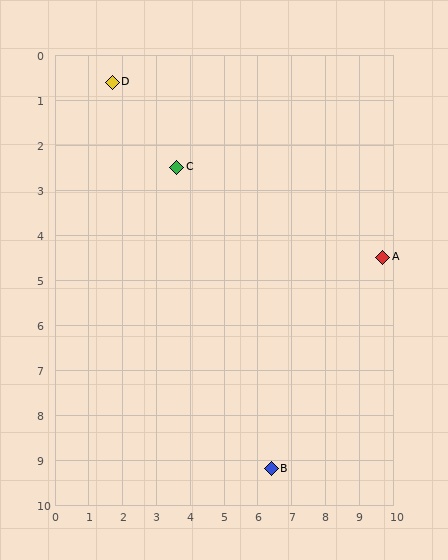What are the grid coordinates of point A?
Point A is at approximately (9.7, 4.5).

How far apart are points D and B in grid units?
Points D and B are about 9.8 grid units apart.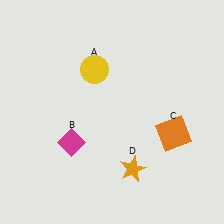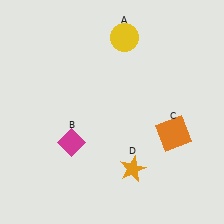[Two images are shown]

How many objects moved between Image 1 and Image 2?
1 object moved between the two images.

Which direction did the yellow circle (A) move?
The yellow circle (A) moved up.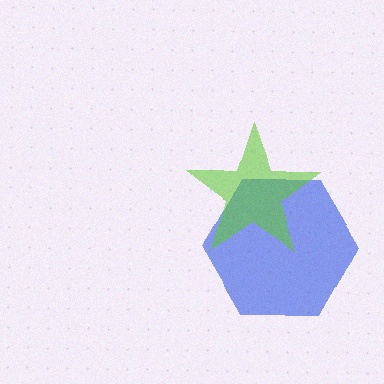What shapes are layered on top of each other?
The layered shapes are: a blue hexagon, a lime star.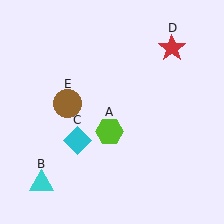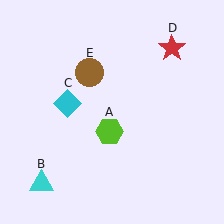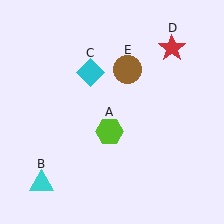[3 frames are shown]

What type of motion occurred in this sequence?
The cyan diamond (object C), brown circle (object E) rotated clockwise around the center of the scene.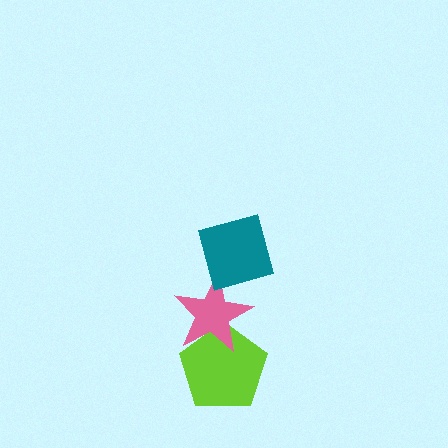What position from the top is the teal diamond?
The teal diamond is 1st from the top.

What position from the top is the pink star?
The pink star is 2nd from the top.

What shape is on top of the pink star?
The teal diamond is on top of the pink star.